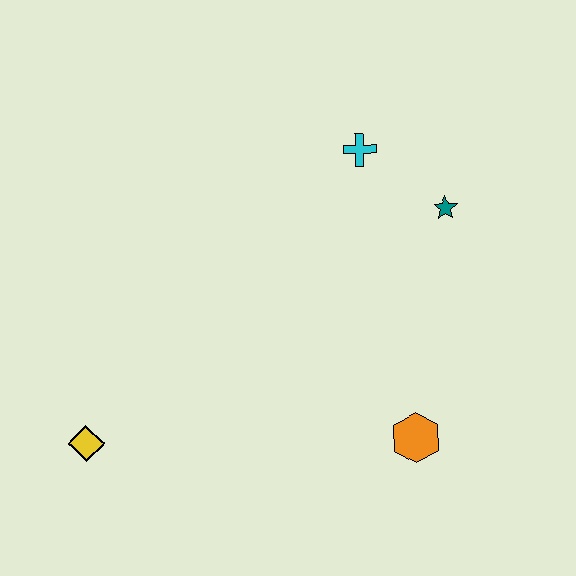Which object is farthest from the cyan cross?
The yellow diamond is farthest from the cyan cross.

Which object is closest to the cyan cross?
The teal star is closest to the cyan cross.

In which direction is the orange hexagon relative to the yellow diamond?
The orange hexagon is to the right of the yellow diamond.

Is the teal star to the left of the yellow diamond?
No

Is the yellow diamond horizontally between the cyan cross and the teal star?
No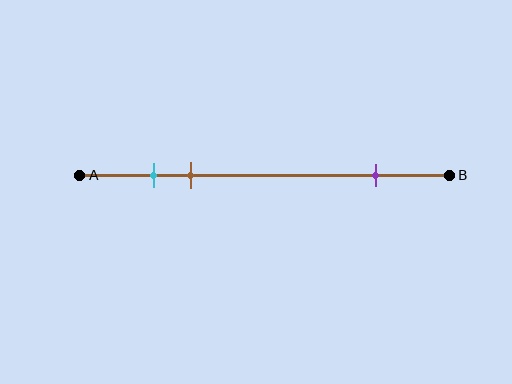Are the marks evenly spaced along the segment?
No, the marks are not evenly spaced.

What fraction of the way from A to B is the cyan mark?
The cyan mark is approximately 20% (0.2) of the way from A to B.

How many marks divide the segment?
There are 3 marks dividing the segment.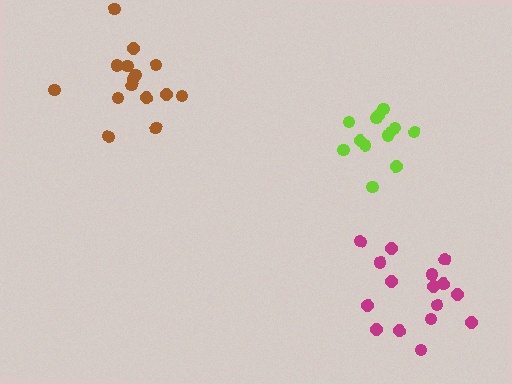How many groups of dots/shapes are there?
There are 3 groups.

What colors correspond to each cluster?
The clusters are colored: brown, magenta, lime.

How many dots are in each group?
Group 1: 15 dots, Group 2: 16 dots, Group 3: 13 dots (44 total).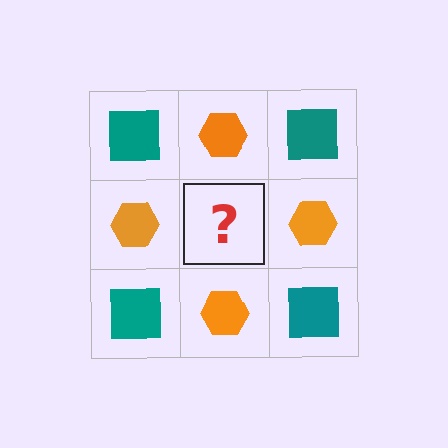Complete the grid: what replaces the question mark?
The question mark should be replaced with a teal square.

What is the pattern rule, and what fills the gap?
The rule is that it alternates teal square and orange hexagon in a checkerboard pattern. The gap should be filled with a teal square.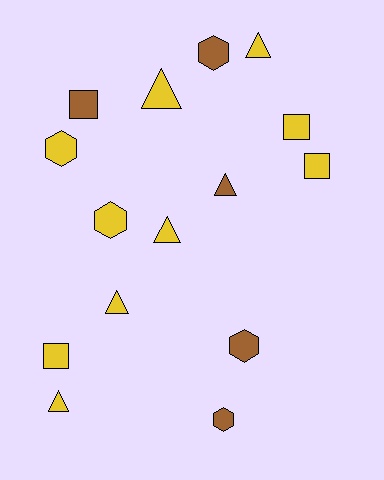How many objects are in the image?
There are 15 objects.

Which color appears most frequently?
Yellow, with 10 objects.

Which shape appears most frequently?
Triangle, with 6 objects.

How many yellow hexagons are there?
There are 2 yellow hexagons.